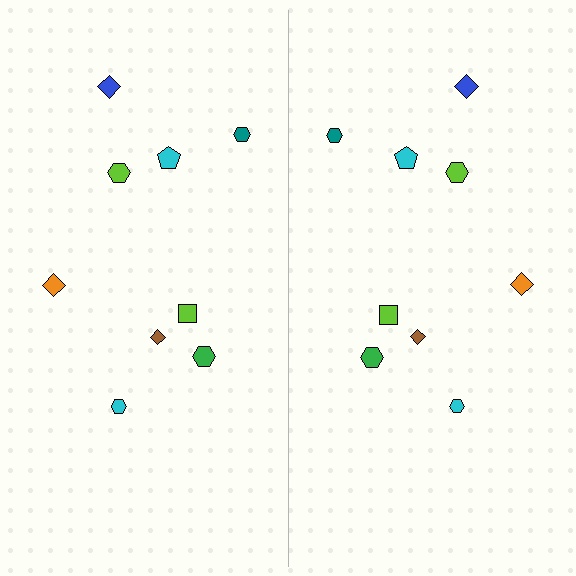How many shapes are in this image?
There are 18 shapes in this image.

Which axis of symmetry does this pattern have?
The pattern has a vertical axis of symmetry running through the center of the image.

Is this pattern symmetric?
Yes, this pattern has bilateral (reflection) symmetry.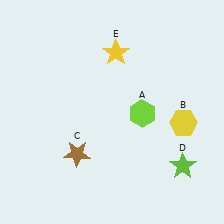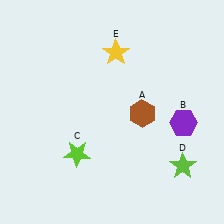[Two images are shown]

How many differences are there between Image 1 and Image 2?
There are 3 differences between the two images.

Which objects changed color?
A changed from lime to brown. B changed from yellow to purple. C changed from brown to lime.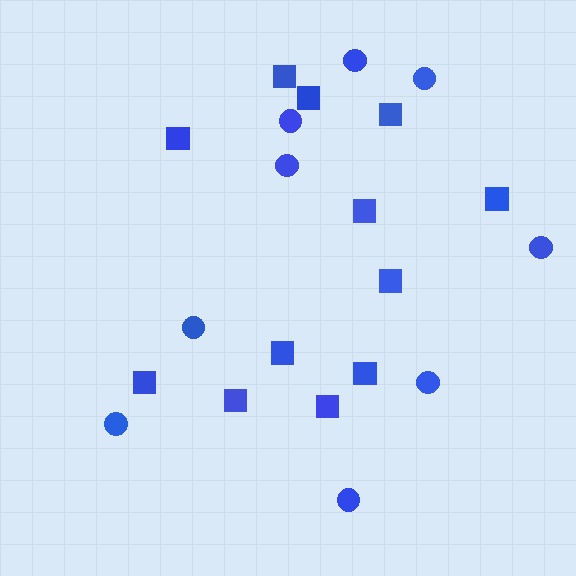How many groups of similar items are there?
There are 2 groups: one group of squares (12) and one group of circles (9).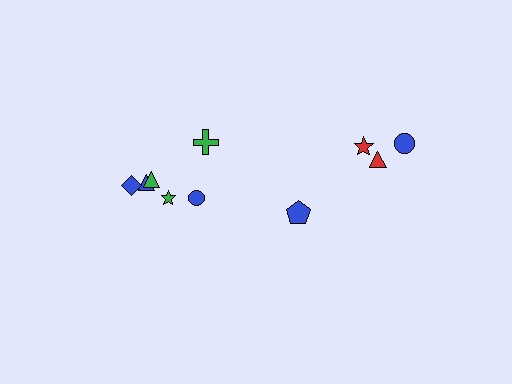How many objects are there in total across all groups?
There are 10 objects.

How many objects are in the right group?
There are 4 objects.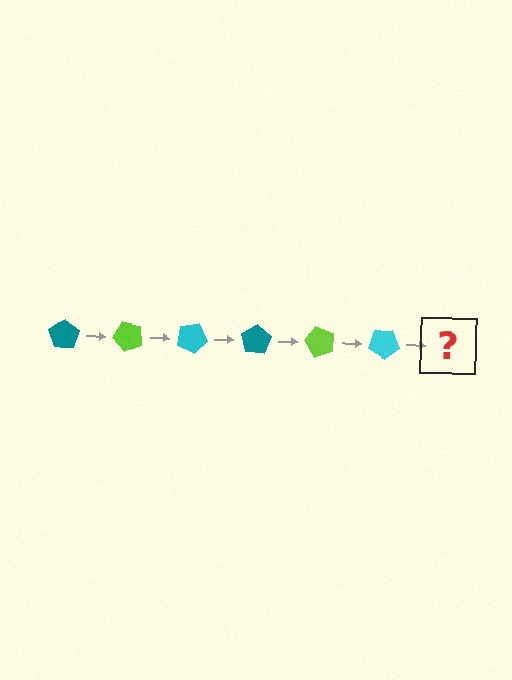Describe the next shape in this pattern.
It should be a teal pentagon, rotated 300 degrees from the start.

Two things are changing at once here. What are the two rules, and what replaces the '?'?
The two rules are that it rotates 50 degrees each step and the color cycles through teal, lime, and cyan. The '?' should be a teal pentagon, rotated 300 degrees from the start.